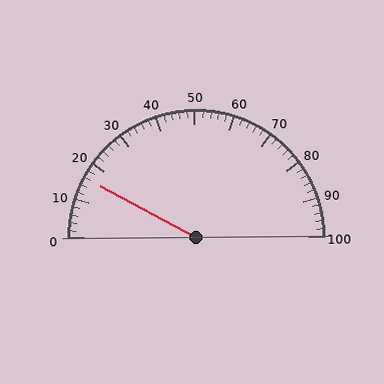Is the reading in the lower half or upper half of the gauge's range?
The reading is in the lower half of the range (0 to 100).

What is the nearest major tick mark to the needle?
The nearest major tick mark is 20.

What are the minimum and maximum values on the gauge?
The gauge ranges from 0 to 100.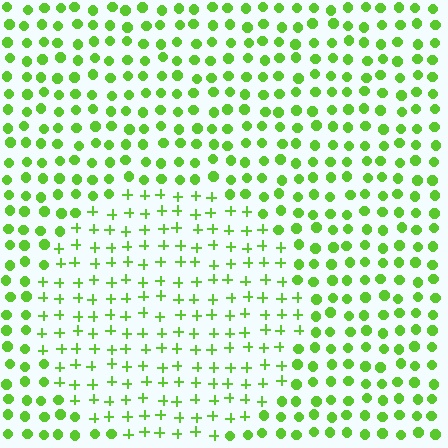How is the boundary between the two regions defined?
The boundary is defined by a change in element shape: plus signs inside vs. circles outside. All elements share the same color and spacing.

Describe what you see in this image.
The image is filled with small lime elements arranged in a uniform grid. A circle-shaped region contains plus signs, while the surrounding area contains circles. The boundary is defined purely by the change in element shape.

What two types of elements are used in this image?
The image uses plus signs inside the circle region and circles outside it.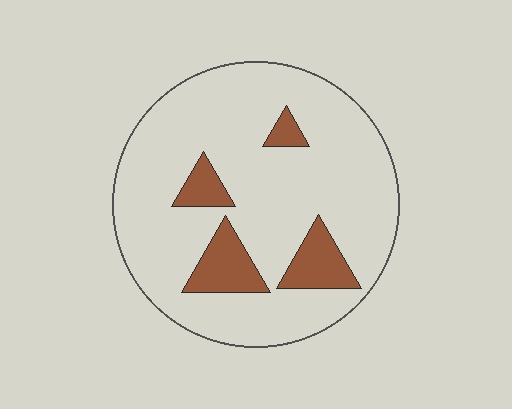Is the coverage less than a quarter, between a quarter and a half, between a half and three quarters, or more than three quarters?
Less than a quarter.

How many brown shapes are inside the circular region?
4.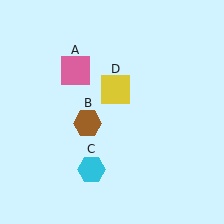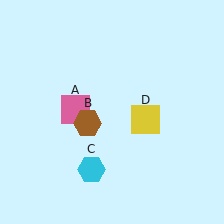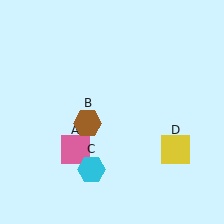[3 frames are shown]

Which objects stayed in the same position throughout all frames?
Brown hexagon (object B) and cyan hexagon (object C) remained stationary.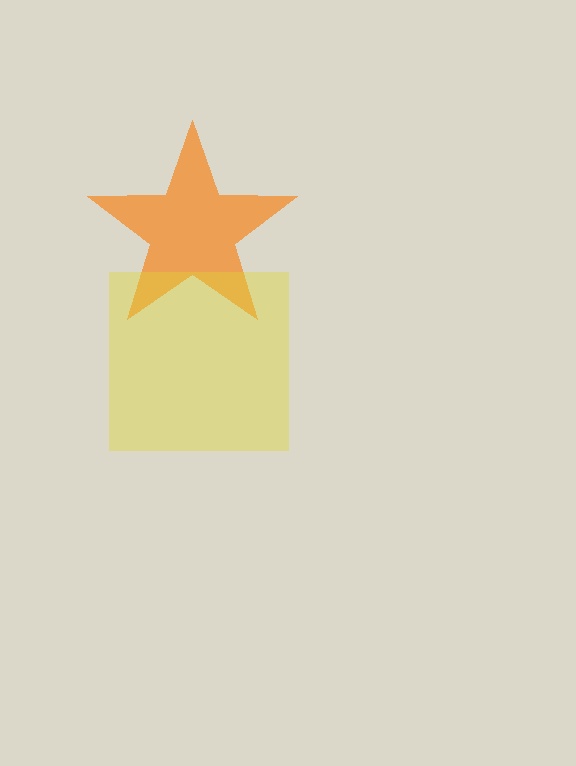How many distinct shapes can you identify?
There are 2 distinct shapes: an orange star, a yellow square.